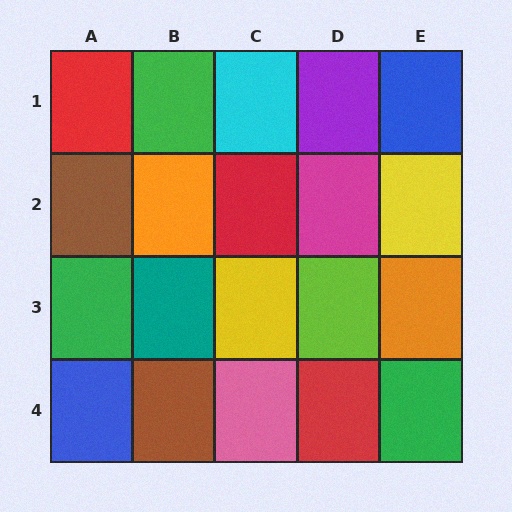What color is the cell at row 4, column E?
Green.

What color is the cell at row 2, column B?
Orange.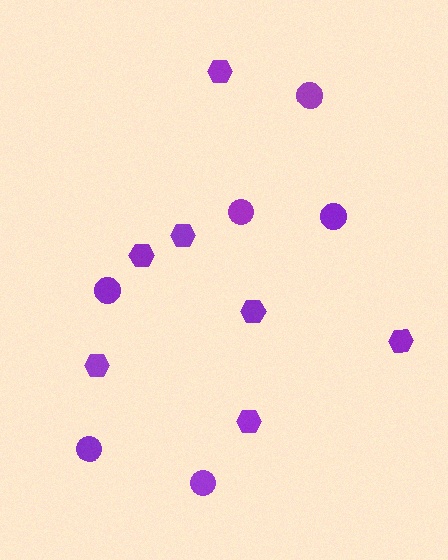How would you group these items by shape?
There are 2 groups: one group of hexagons (7) and one group of circles (6).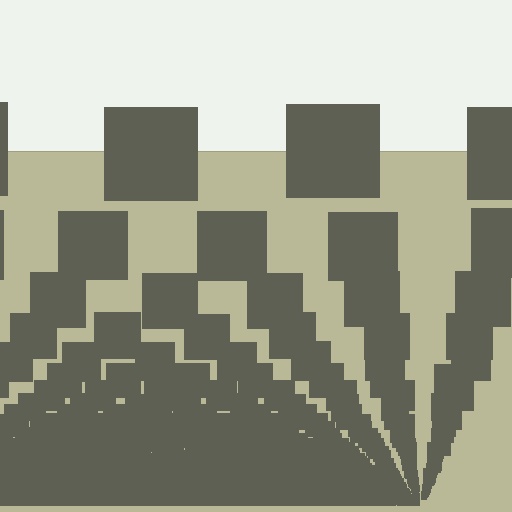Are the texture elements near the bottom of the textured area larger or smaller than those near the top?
Smaller. The gradient is inverted — elements near the bottom are smaller and denser.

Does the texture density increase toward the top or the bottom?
Density increases toward the bottom.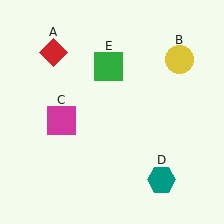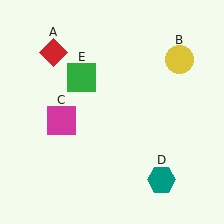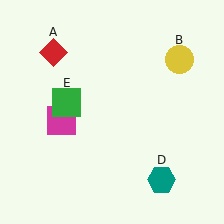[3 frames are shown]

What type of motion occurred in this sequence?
The green square (object E) rotated counterclockwise around the center of the scene.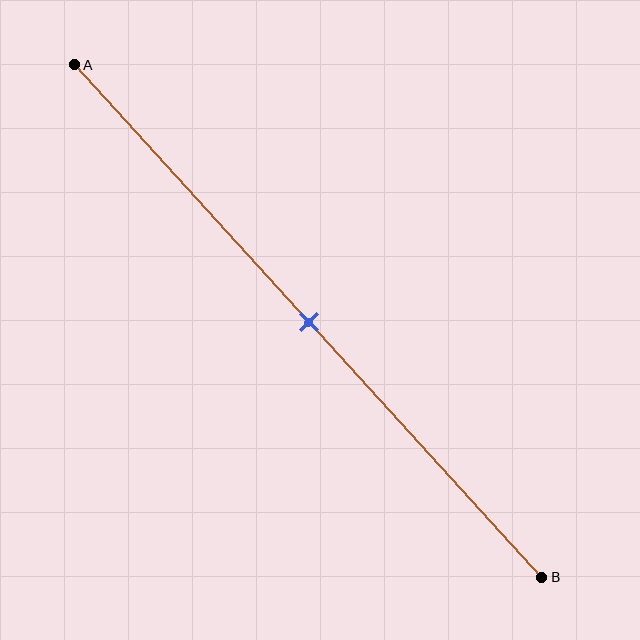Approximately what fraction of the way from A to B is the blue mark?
The blue mark is approximately 50% of the way from A to B.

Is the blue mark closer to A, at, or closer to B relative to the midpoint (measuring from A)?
The blue mark is approximately at the midpoint of segment AB.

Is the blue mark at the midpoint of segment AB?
Yes, the mark is approximately at the midpoint.